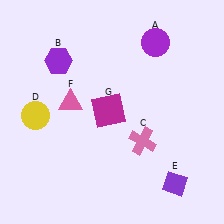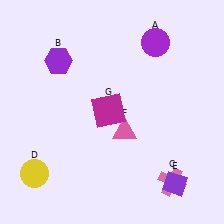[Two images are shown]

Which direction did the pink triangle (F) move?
The pink triangle (F) moved right.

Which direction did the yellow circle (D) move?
The yellow circle (D) moved down.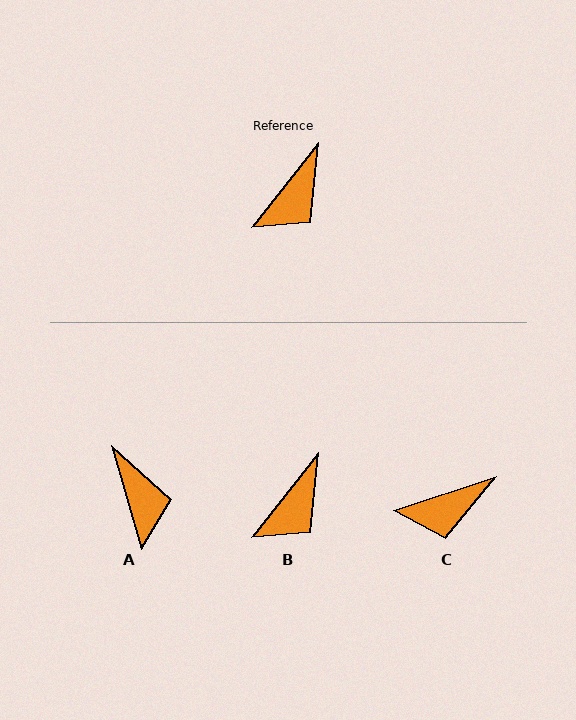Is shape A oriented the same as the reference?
No, it is off by about 54 degrees.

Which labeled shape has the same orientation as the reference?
B.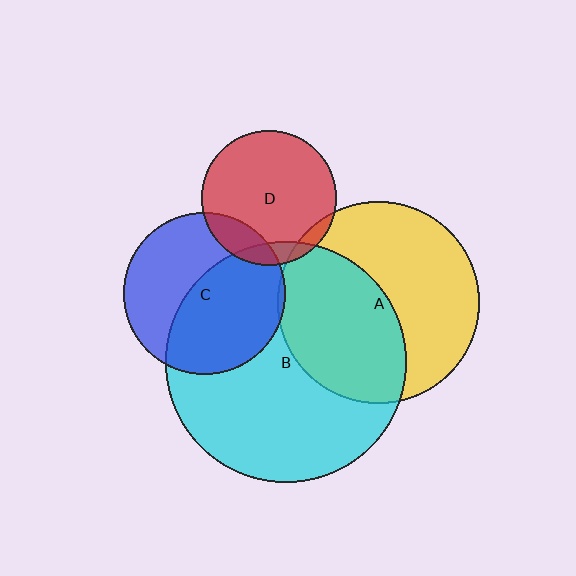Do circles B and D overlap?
Yes.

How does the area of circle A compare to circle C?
Approximately 1.5 times.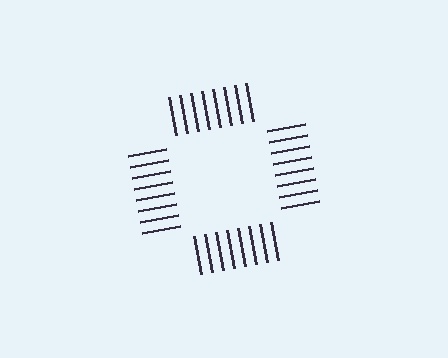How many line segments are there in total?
32 — 8 along each of the 4 edges.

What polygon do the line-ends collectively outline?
An illusory square — the line segments terminate on its edges but no continuous stroke is drawn.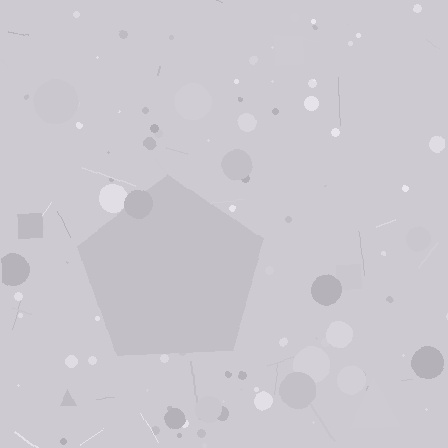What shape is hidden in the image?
A pentagon is hidden in the image.